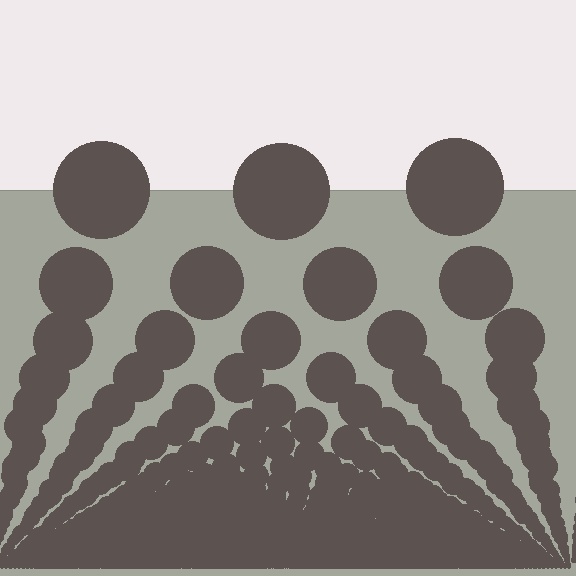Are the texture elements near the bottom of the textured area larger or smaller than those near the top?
Smaller. The gradient is inverted — elements near the bottom are smaller and denser.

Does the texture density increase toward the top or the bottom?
Density increases toward the bottom.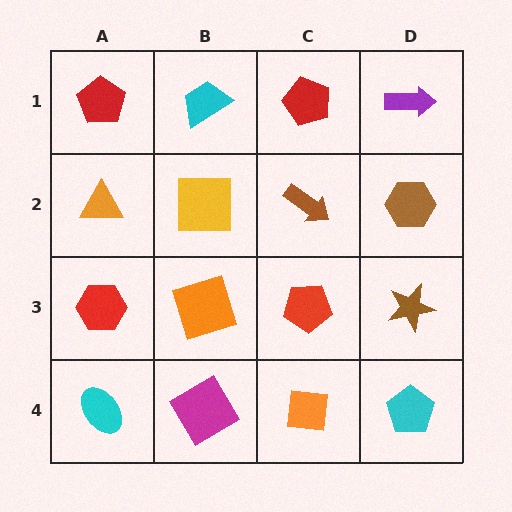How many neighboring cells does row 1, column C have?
3.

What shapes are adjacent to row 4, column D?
A brown star (row 3, column D), an orange square (row 4, column C).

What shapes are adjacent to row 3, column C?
A brown arrow (row 2, column C), an orange square (row 4, column C), an orange square (row 3, column B), a brown star (row 3, column D).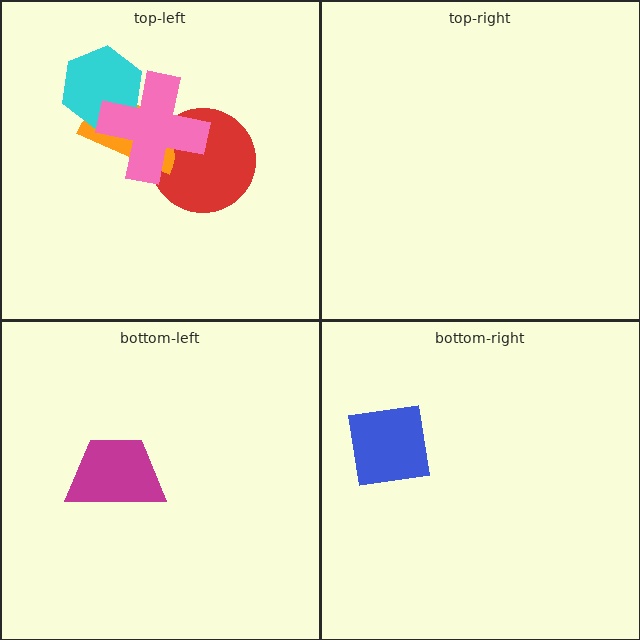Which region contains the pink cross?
The top-left region.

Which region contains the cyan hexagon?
The top-left region.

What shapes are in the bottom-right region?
The blue square.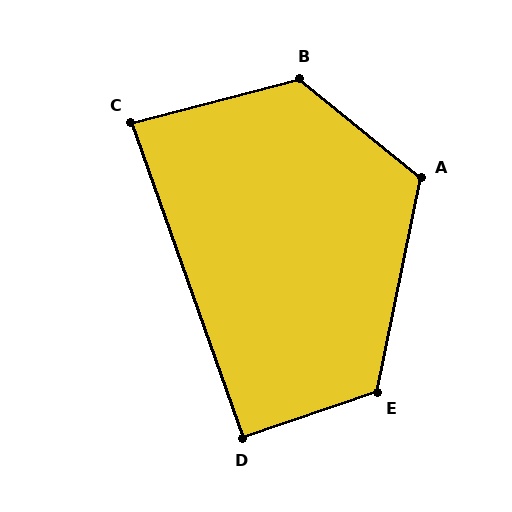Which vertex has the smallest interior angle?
C, at approximately 85 degrees.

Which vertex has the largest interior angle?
B, at approximately 126 degrees.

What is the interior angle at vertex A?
Approximately 118 degrees (obtuse).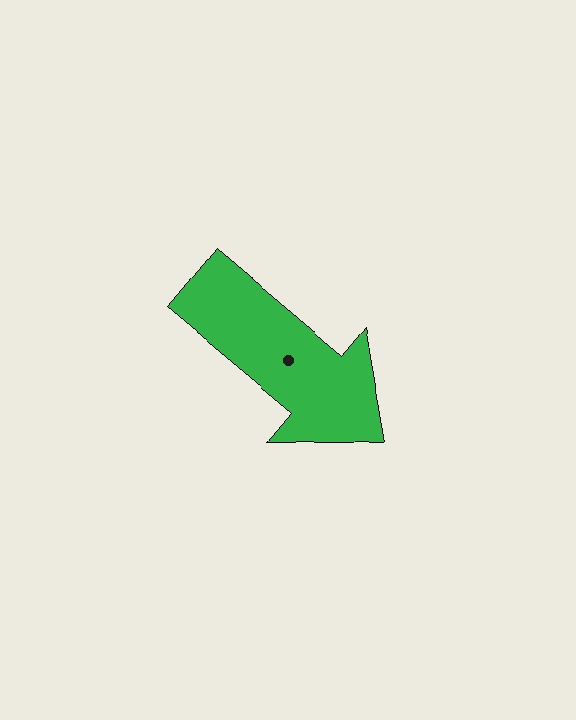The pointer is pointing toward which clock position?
Roughly 4 o'clock.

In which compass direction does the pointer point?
Southeast.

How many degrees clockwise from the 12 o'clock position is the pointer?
Approximately 130 degrees.